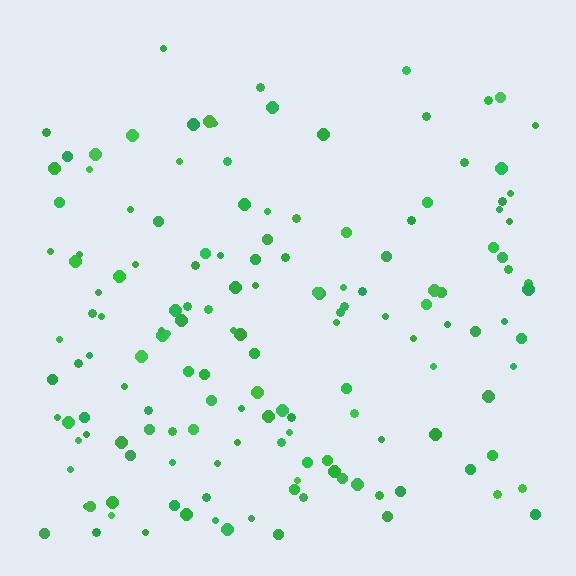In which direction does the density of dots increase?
From top to bottom, with the bottom side densest.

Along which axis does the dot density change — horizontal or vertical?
Vertical.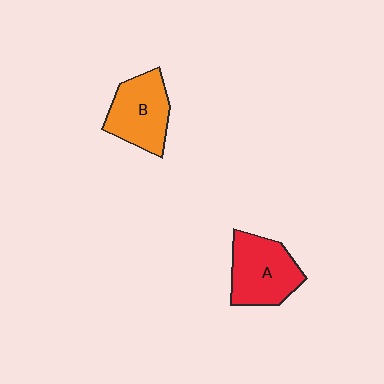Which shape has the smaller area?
Shape B (orange).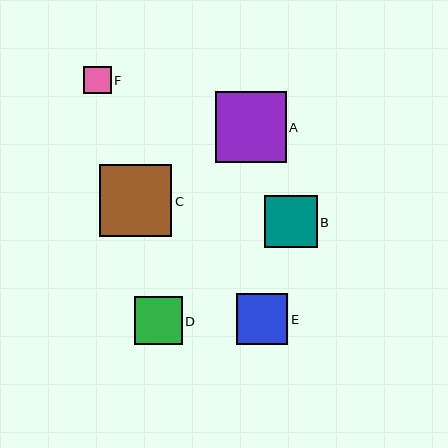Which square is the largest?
Square C is the largest with a size of approximately 72 pixels.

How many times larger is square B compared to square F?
Square B is approximately 1.9 times the size of square F.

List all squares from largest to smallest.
From largest to smallest: C, A, B, E, D, F.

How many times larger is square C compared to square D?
Square C is approximately 1.5 times the size of square D.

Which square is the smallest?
Square F is the smallest with a size of approximately 28 pixels.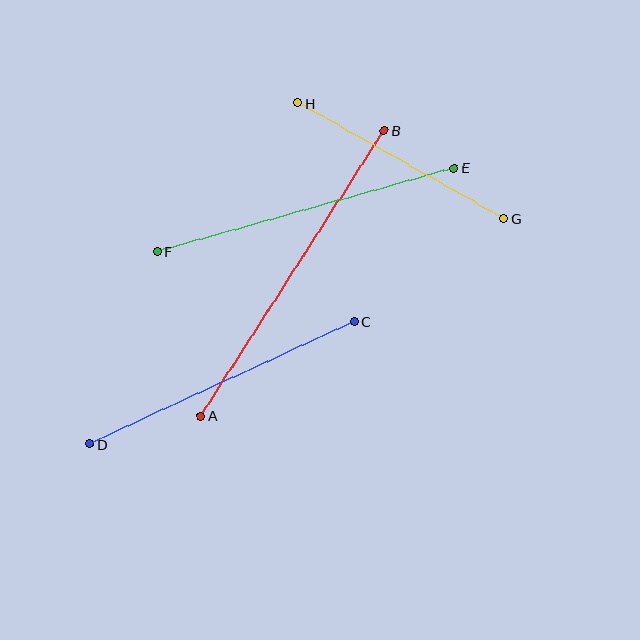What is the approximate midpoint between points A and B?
The midpoint is at approximately (292, 273) pixels.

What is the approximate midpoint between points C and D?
The midpoint is at approximately (222, 383) pixels.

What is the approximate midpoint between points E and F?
The midpoint is at approximately (306, 210) pixels.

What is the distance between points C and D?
The distance is approximately 291 pixels.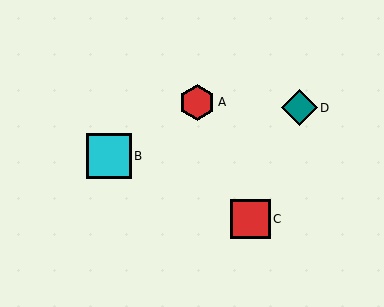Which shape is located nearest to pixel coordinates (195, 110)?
The red hexagon (labeled A) at (197, 102) is nearest to that location.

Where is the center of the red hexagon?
The center of the red hexagon is at (197, 102).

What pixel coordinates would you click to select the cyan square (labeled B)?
Click at (109, 156) to select the cyan square B.